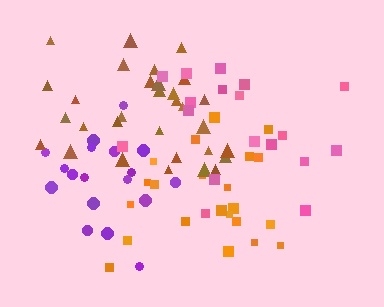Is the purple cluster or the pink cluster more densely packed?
Purple.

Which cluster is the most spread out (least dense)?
Pink.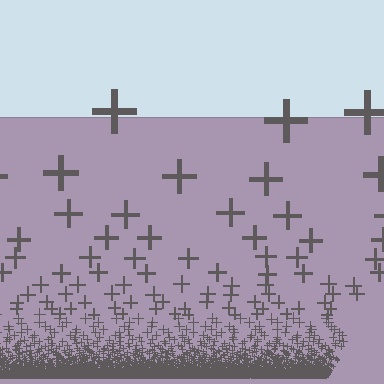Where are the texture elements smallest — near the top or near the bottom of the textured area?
Near the bottom.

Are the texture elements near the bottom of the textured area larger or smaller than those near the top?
Smaller. The gradient is inverted — elements near the bottom are smaller and denser.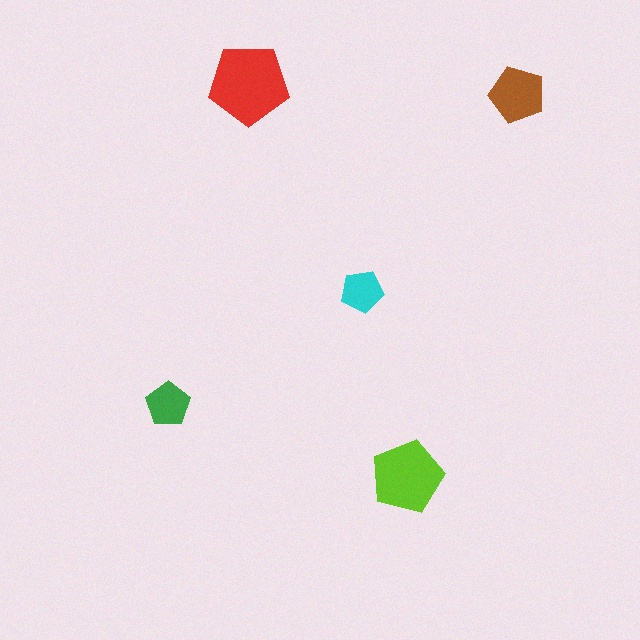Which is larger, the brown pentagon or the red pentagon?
The red one.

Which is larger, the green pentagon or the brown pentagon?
The brown one.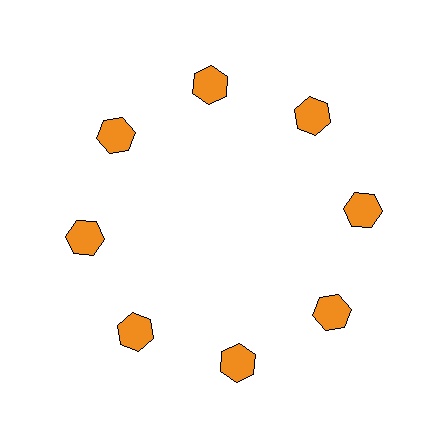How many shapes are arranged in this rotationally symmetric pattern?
There are 8 shapes, arranged in 8 groups of 1.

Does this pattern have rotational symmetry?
Yes, this pattern has 8-fold rotational symmetry. It looks the same after rotating 45 degrees around the center.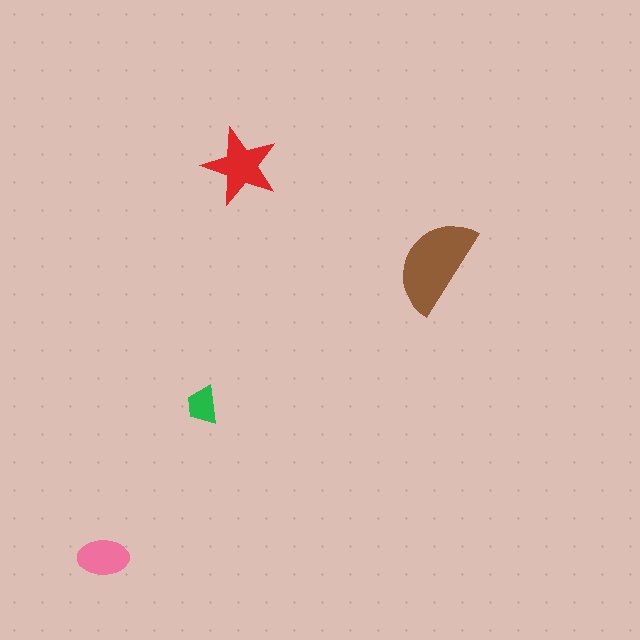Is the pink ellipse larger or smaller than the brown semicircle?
Smaller.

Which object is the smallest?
The green trapezoid.